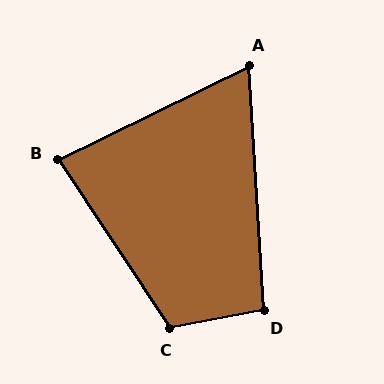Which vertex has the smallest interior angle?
A, at approximately 67 degrees.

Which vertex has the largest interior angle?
C, at approximately 113 degrees.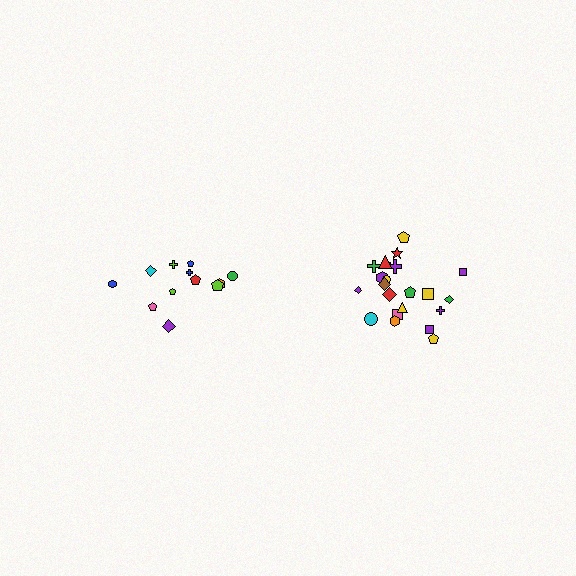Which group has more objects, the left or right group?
The right group.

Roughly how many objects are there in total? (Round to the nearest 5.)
Roughly 35 objects in total.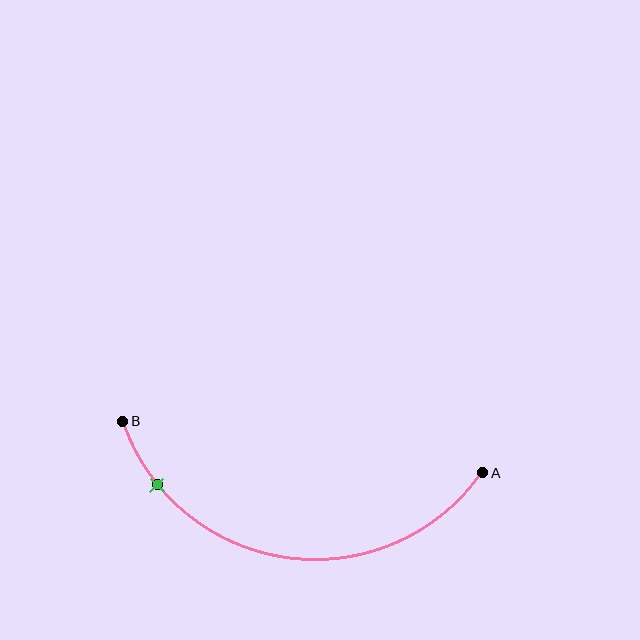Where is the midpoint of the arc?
The arc midpoint is the point on the curve farthest from the straight line joining A and B. It sits below that line.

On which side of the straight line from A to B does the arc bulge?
The arc bulges below the straight line connecting A and B.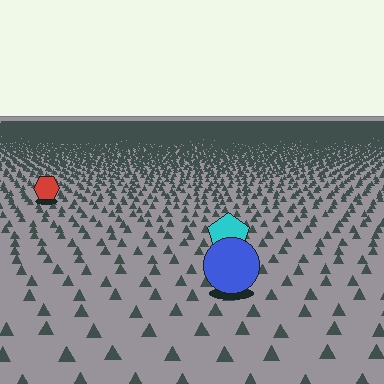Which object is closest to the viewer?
The blue circle is closest. The texture marks near it are larger and more spread out.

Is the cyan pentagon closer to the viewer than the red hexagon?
Yes. The cyan pentagon is closer — you can tell from the texture gradient: the ground texture is coarser near it.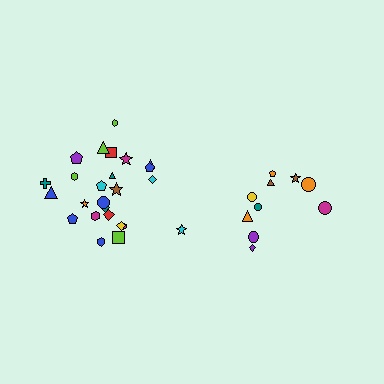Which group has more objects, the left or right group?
The left group.